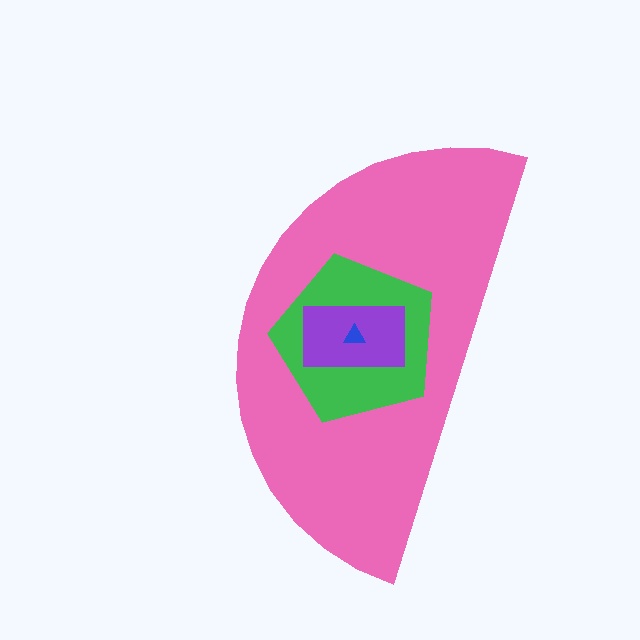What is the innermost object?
The blue triangle.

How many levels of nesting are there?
4.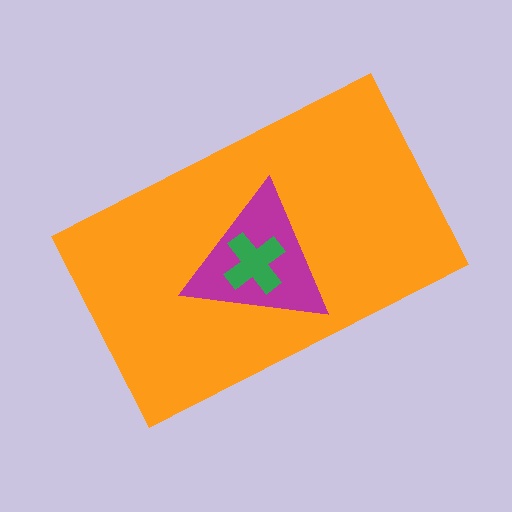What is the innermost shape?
The green cross.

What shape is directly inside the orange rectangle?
The magenta triangle.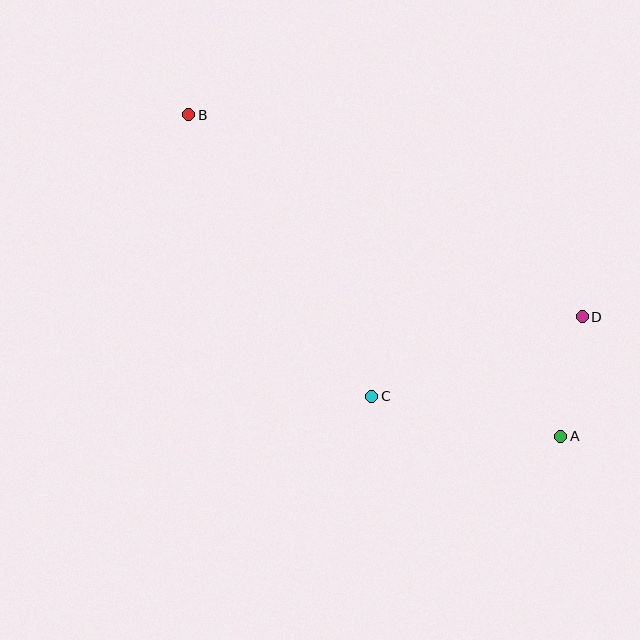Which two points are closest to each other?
Points A and D are closest to each other.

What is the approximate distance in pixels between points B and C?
The distance between B and C is approximately 336 pixels.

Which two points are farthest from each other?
Points A and B are farthest from each other.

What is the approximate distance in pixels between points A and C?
The distance between A and C is approximately 193 pixels.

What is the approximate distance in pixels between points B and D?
The distance between B and D is approximately 442 pixels.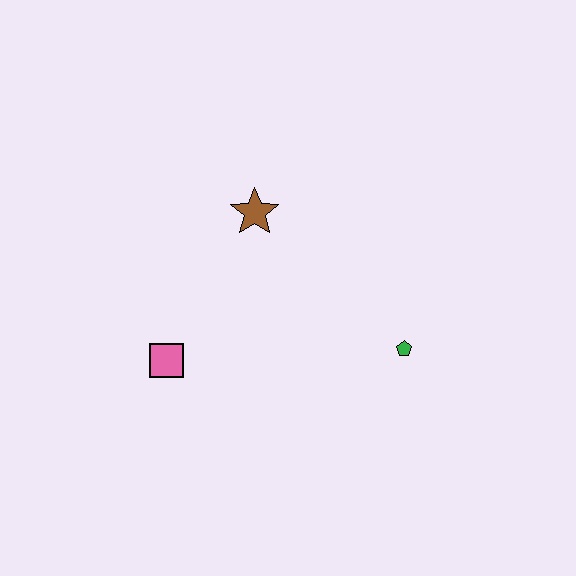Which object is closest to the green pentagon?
The brown star is closest to the green pentagon.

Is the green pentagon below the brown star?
Yes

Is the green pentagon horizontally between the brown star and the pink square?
No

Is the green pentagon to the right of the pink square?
Yes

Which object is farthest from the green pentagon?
The pink square is farthest from the green pentagon.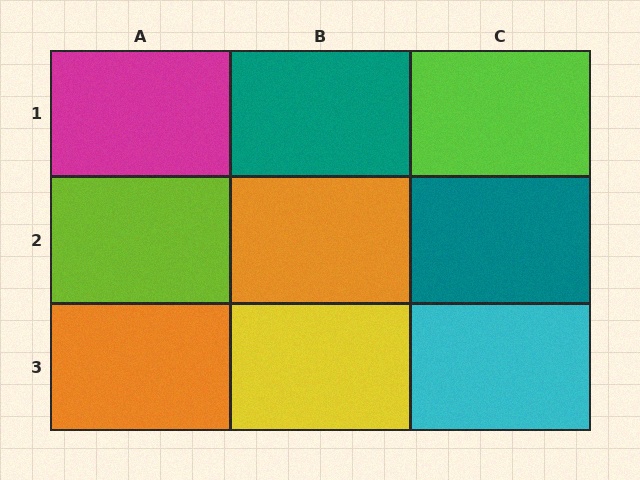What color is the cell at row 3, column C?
Cyan.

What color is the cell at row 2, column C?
Teal.